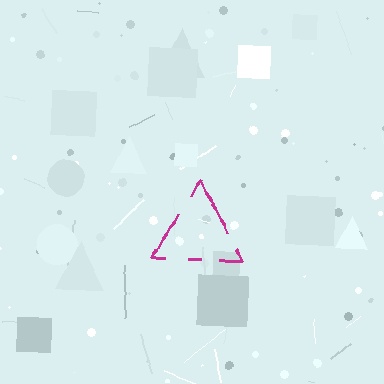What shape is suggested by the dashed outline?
The dashed outline suggests a triangle.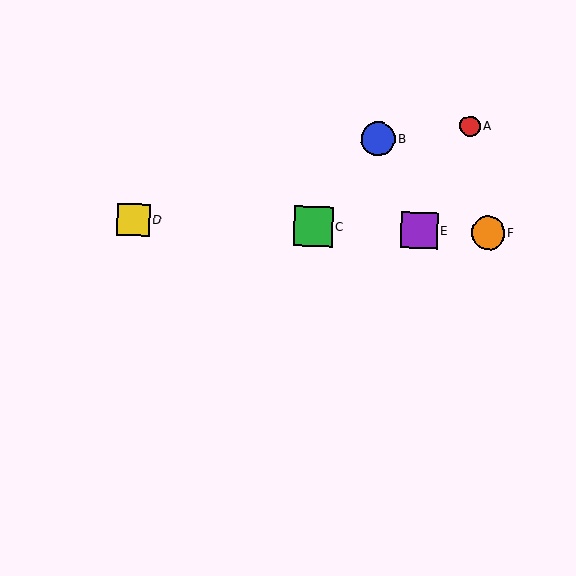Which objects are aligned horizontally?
Objects C, D, E, F are aligned horizontally.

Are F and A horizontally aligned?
No, F is at y≈233 and A is at y≈126.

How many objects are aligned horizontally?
4 objects (C, D, E, F) are aligned horizontally.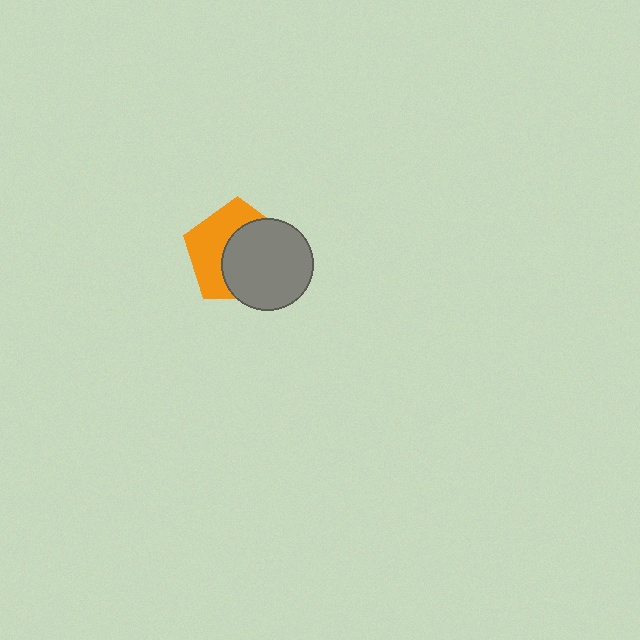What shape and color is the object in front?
The object in front is a gray circle.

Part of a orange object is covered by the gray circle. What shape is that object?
It is a pentagon.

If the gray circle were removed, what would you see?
You would see the complete orange pentagon.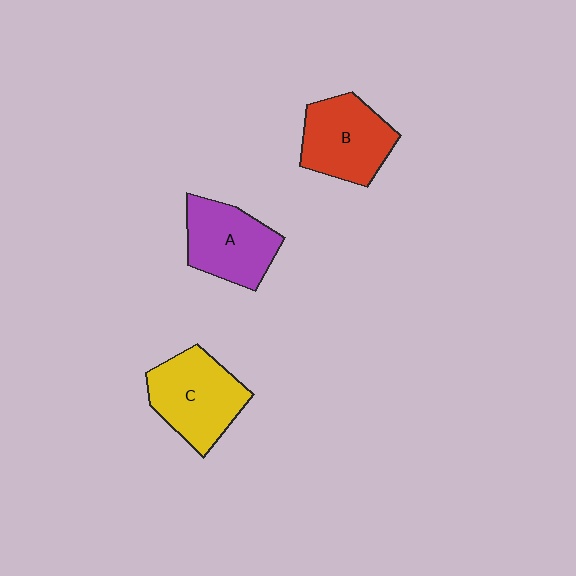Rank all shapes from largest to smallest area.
From largest to smallest: C (yellow), B (red), A (purple).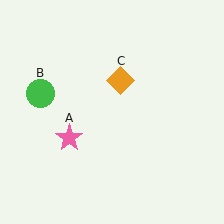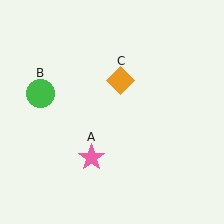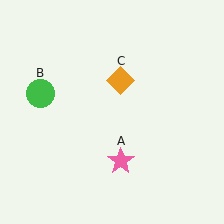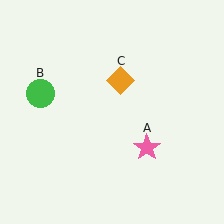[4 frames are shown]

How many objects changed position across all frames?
1 object changed position: pink star (object A).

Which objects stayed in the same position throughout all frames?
Green circle (object B) and orange diamond (object C) remained stationary.